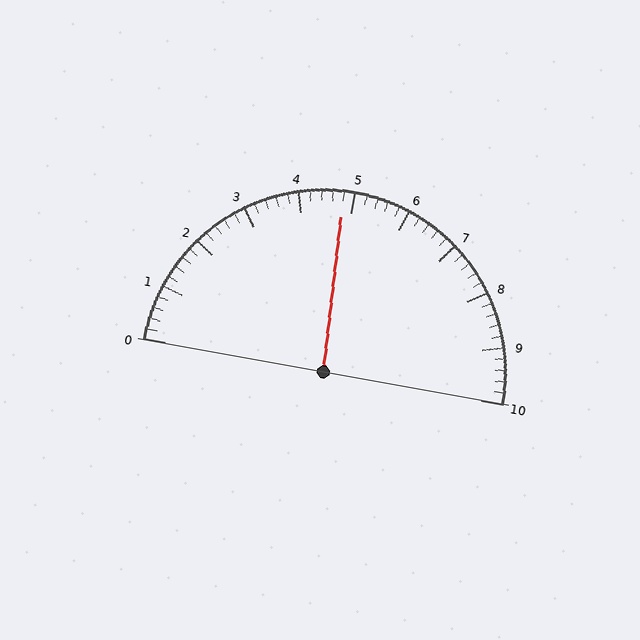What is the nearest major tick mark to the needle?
The nearest major tick mark is 5.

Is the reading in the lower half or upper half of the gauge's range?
The reading is in the lower half of the range (0 to 10).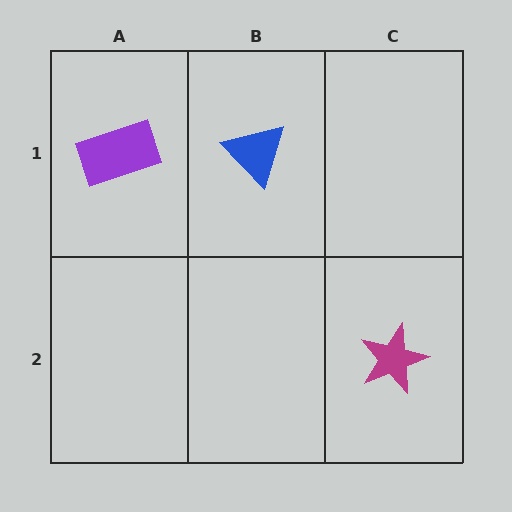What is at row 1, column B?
A blue triangle.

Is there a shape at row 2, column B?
No, that cell is empty.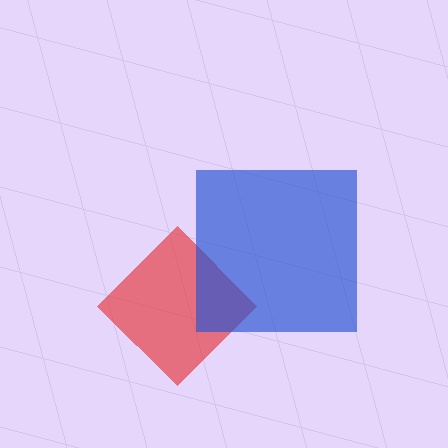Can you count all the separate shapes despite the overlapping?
Yes, there are 2 separate shapes.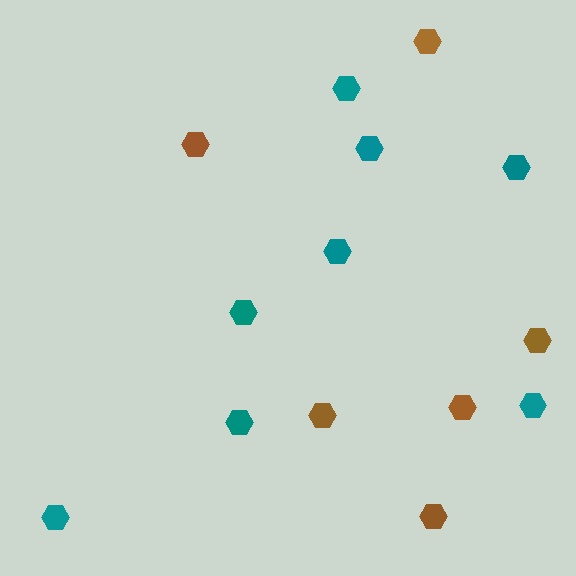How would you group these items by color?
There are 2 groups: one group of brown hexagons (6) and one group of teal hexagons (8).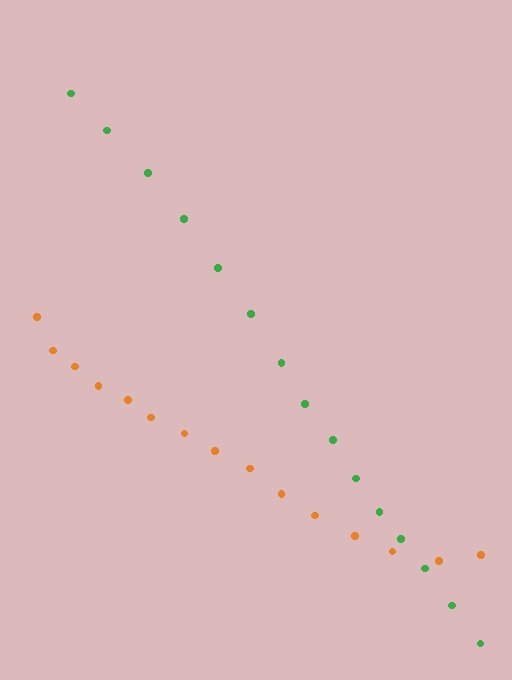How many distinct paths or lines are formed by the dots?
There are 2 distinct paths.